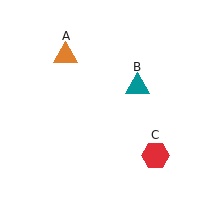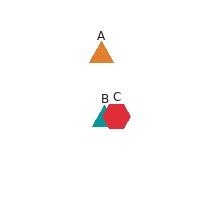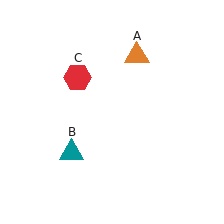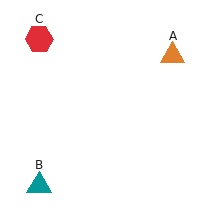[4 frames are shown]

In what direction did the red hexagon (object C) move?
The red hexagon (object C) moved up and to the left.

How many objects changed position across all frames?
3 objects changed position: orange triangle (object A), teal triangle (object B), red hexagon (object C).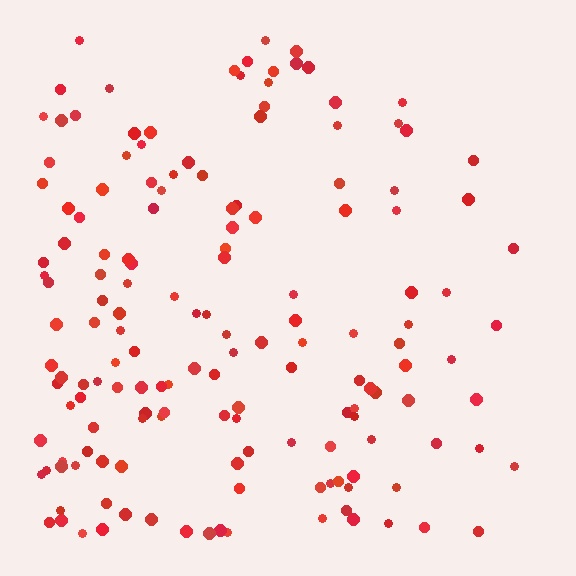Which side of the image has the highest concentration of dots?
The left.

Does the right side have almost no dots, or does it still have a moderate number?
Still a moderate number, just noticeably fewer than the left.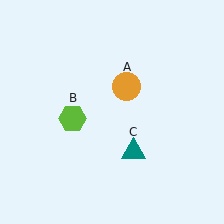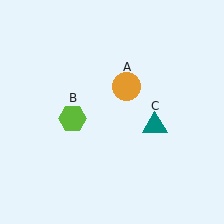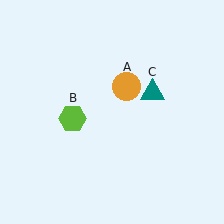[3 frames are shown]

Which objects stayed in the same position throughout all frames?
Orange circle (object A) and lime hexagon (object B) remained stationary.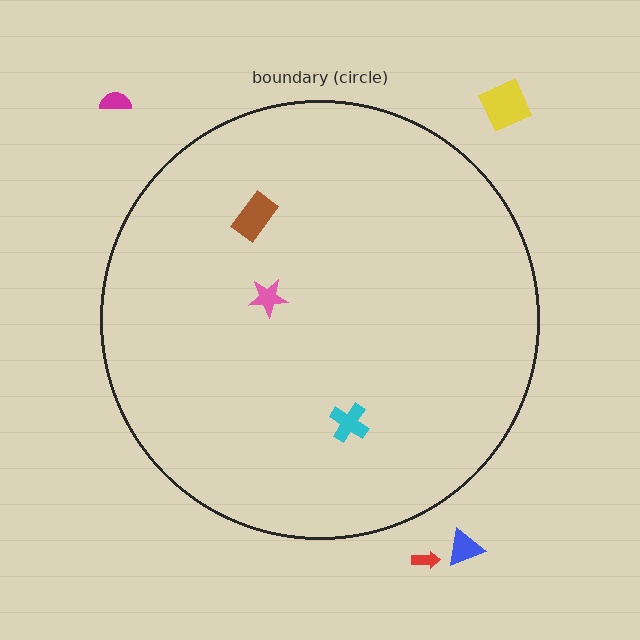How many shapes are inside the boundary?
3 inside, 4 outside.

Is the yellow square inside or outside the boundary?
Outside.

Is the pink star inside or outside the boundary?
Inside.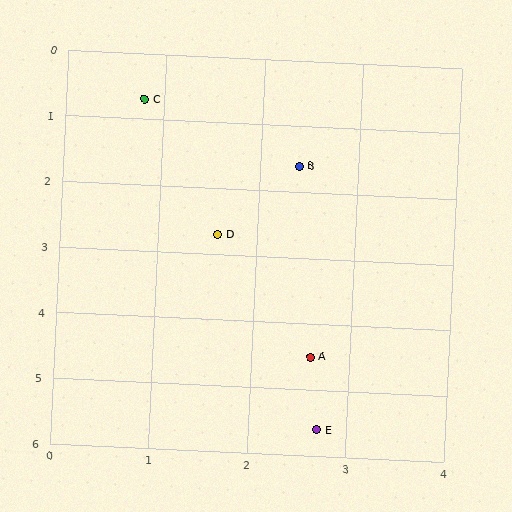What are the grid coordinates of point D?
Point D is at approximately (1.6, 2.7).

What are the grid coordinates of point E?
Point E is at approximately (2.7, 5.6).